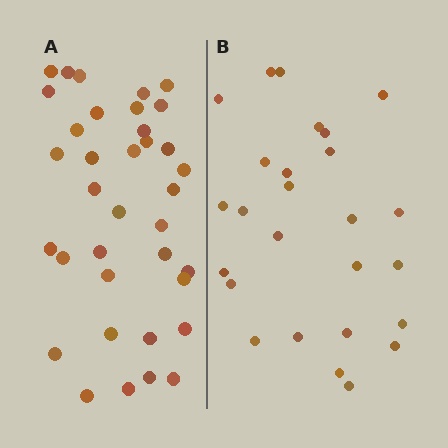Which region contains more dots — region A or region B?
Region A (the left region) has more dots.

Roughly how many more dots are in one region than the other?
Region A has roughly 10 or so more dots than region B.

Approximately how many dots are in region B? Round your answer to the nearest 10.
About 30 dots. (The exact count is 26, which rounds to 30.)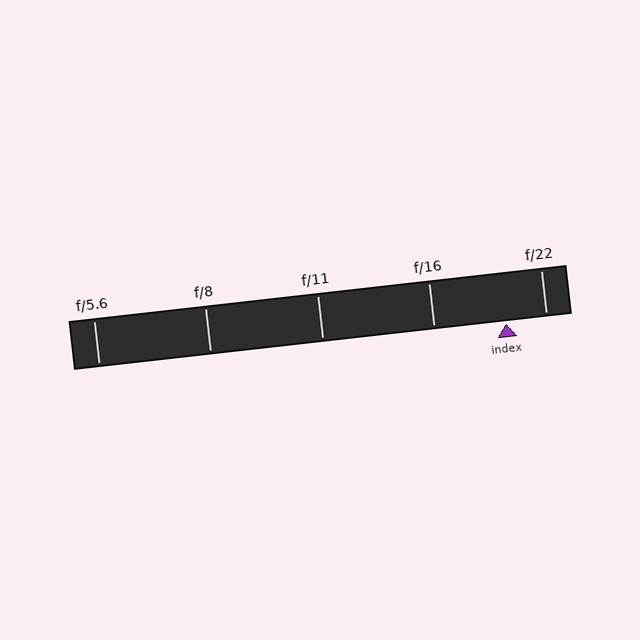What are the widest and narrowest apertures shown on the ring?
The widest aperture shown is f/5.6 and the narrowest is f/22.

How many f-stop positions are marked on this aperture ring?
There are 5 f-stop positions marked.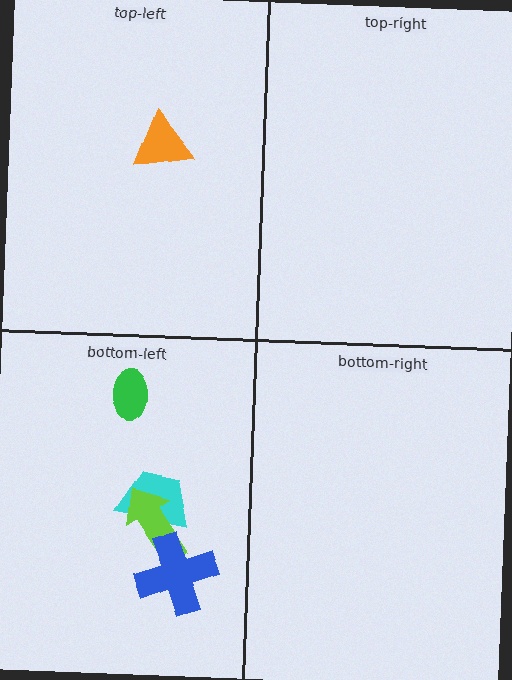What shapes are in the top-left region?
The orange triangle.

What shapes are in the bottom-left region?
The green ellipse, the cyan trapezoid, the lime arrow, the blue cross.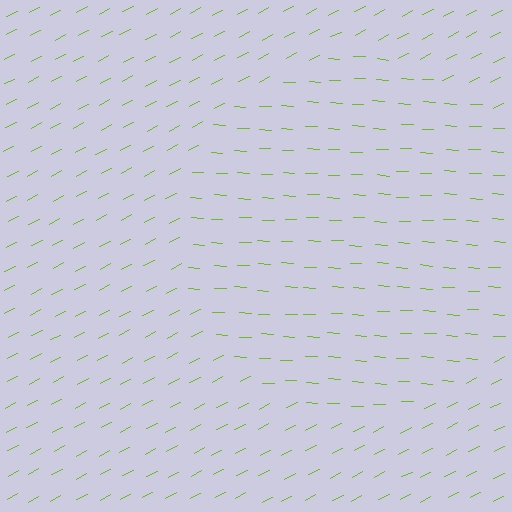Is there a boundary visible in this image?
Yes, there is a texture boundary formed by a change in line orientation.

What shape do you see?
I see a circle.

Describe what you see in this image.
The image is filled with small lime line segments. A circle region in the image has lines oriented differently from the surrounding lines, creating a visible texture boundary.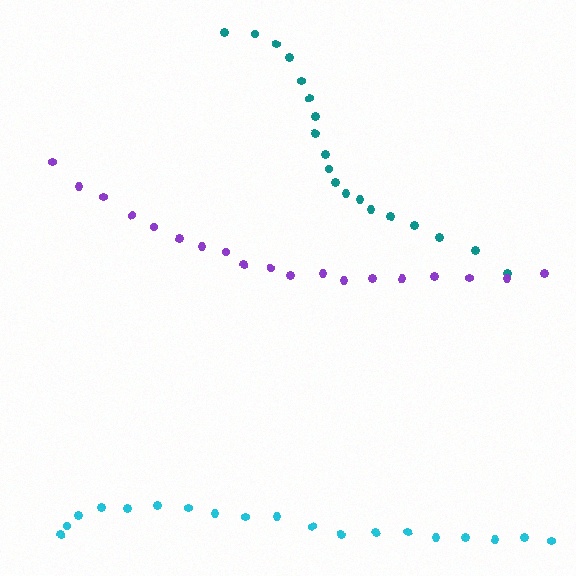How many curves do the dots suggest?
There are 3 distinct paths.